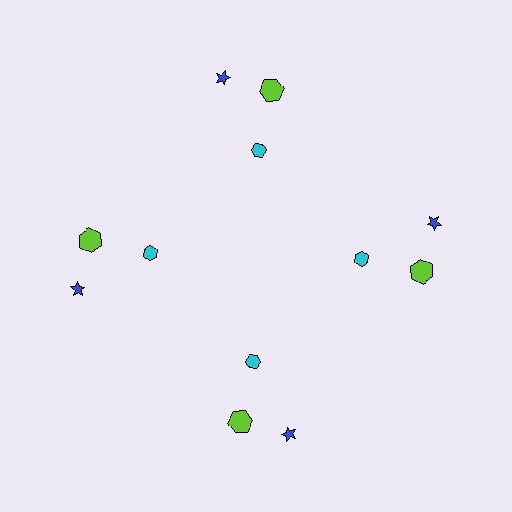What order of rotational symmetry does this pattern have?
This pattern has 4-fold rotational symmetry.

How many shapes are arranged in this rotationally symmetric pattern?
There are 12 shapes, arranged in 4 groups of 3.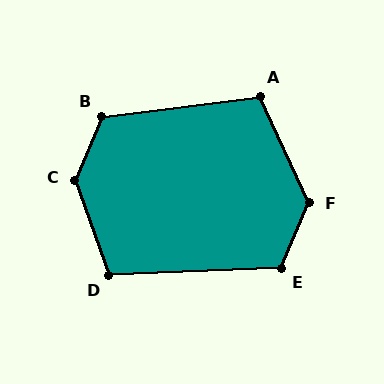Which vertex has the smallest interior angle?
A, at approximately 107 degrees.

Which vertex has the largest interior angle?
C, at approximately 138 degrees.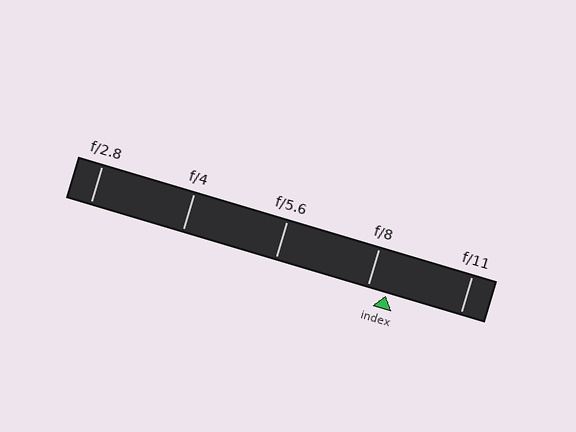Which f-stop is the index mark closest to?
The index mark is closest to f/8.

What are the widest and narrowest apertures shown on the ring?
The widest aperture shown is f/2.8 and the narrowest is f/11.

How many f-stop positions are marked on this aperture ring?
There are 5 f-stop positions marked.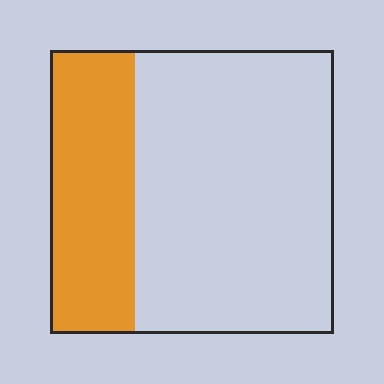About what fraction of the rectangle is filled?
About one third (1/3).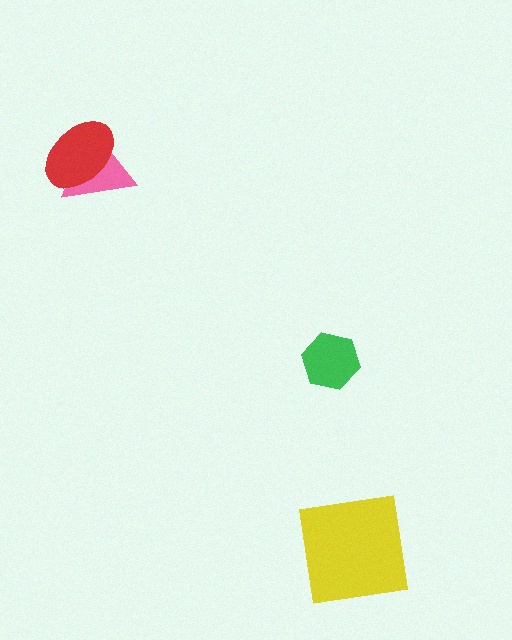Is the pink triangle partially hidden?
Yes, it is partially covered by another shape.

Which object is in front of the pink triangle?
The red ellipse is in front of the pink triangle.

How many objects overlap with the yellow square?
0 objects overlap with the yellow square.